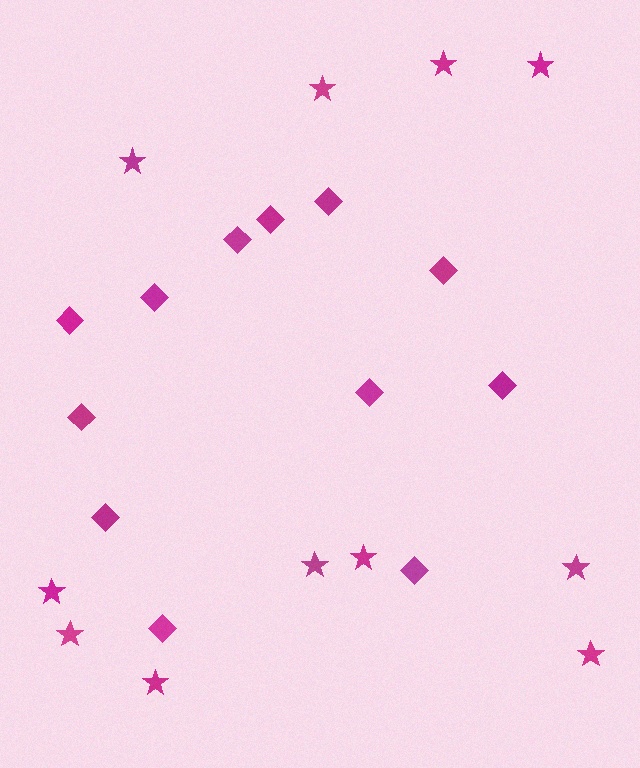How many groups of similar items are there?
There are 2 groups: one group of stars (11) and one group of diamonds (12).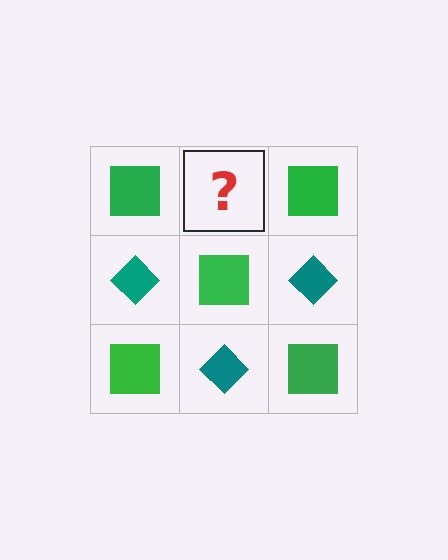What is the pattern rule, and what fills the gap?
The rule is that it alternates green square and teal diamond in a checkerboard pattern. The gap should be filled with a teal diamond.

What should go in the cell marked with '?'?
The missing cell should contain a teal diamond.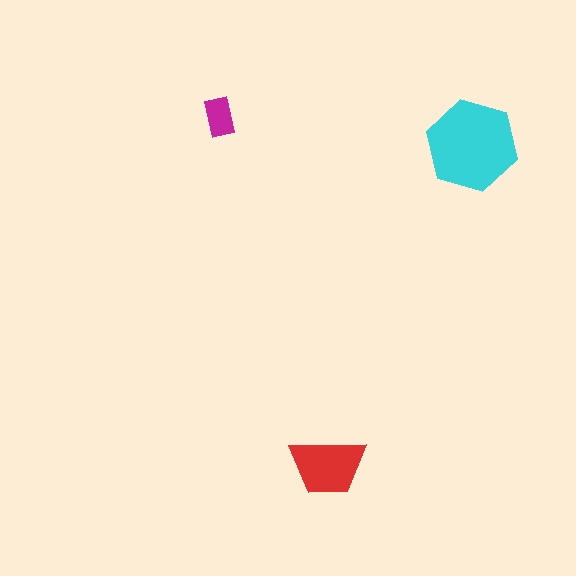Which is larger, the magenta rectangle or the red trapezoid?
The red trapezoid.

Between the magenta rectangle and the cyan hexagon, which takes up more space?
The cyan hexagon.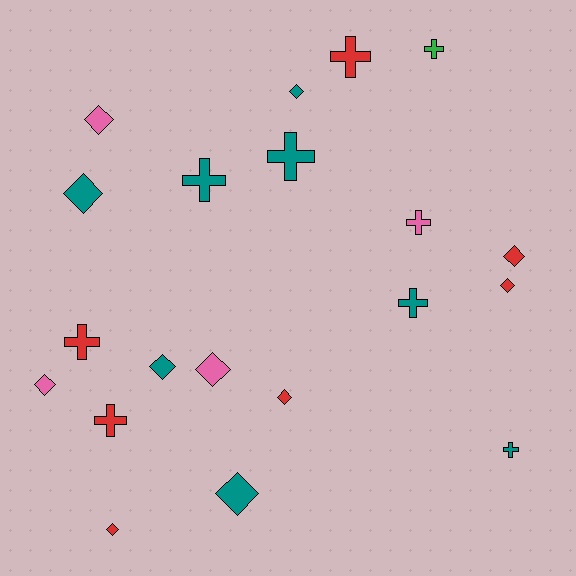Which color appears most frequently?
Teal, with 8 objects.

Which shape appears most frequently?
Diamond, with 11 objects.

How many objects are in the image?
There are 20 objects.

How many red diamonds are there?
There are 4 red diamonds.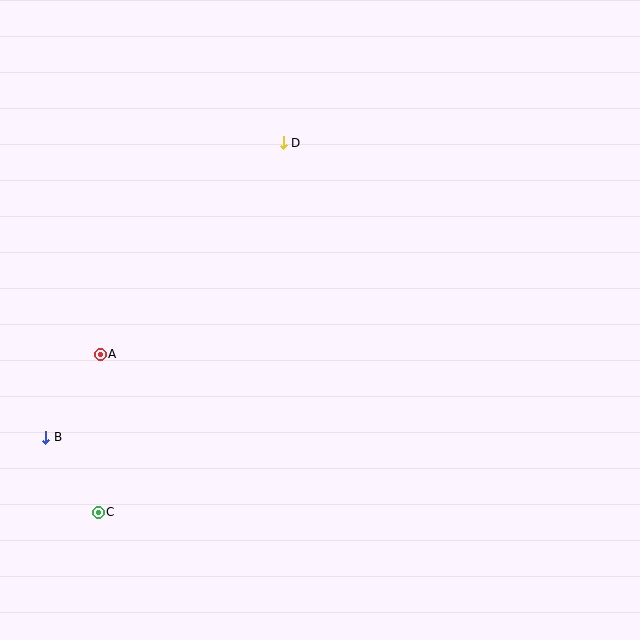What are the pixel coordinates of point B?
Point B is at (46, 437).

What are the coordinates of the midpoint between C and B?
The midpoint between C and B is at (72, 475).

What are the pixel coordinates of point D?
Point D is at (283, 143).